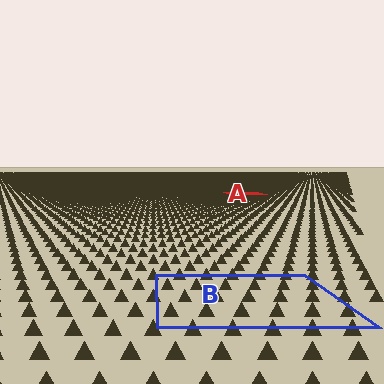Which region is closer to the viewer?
Region B is closer. The texture elements there are larger and more spread out.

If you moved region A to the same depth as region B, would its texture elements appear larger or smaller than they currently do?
They would appear larger. At a closer depth, the same texture elements are projected at a bigger on-screen size.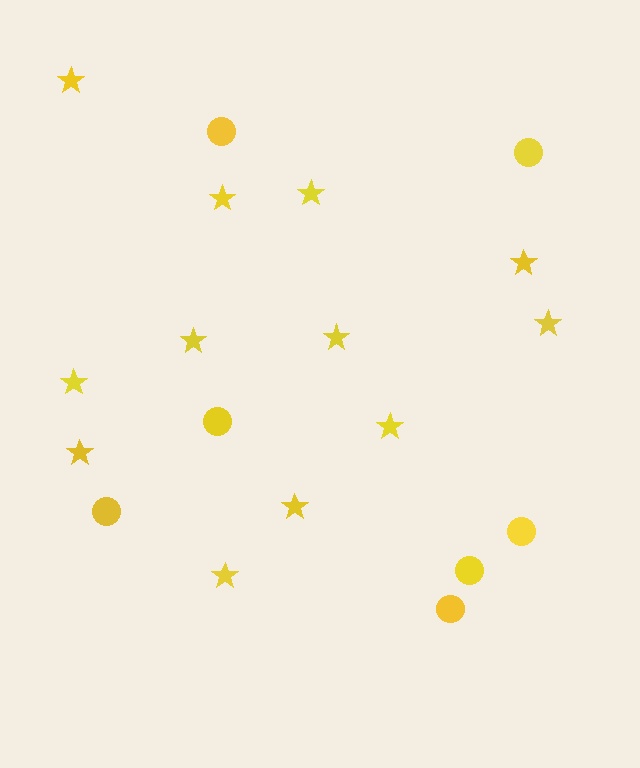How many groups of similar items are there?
There are 2 groups: one group of circles (7) and one group of stars (12).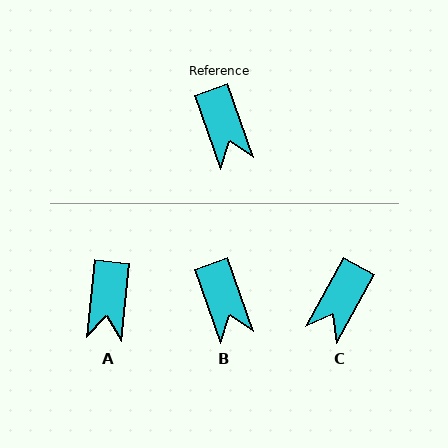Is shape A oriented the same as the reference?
No, it is off by about 25 degrees.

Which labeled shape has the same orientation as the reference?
B.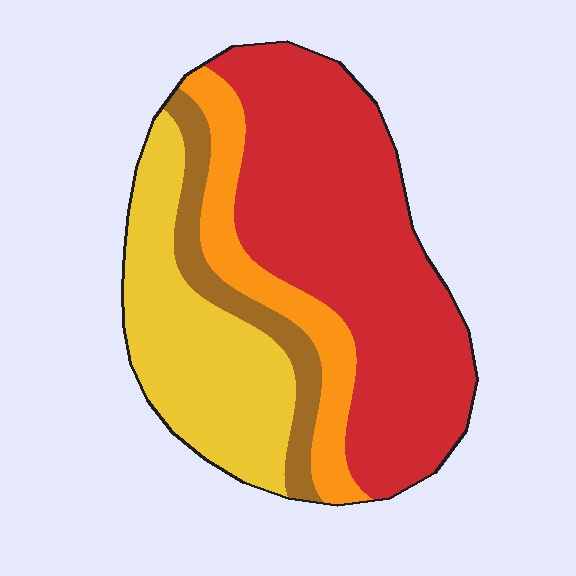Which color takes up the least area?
Brown, at roughly 10%.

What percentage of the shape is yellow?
Yellow covers roughly 25% of the shape.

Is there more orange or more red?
Red.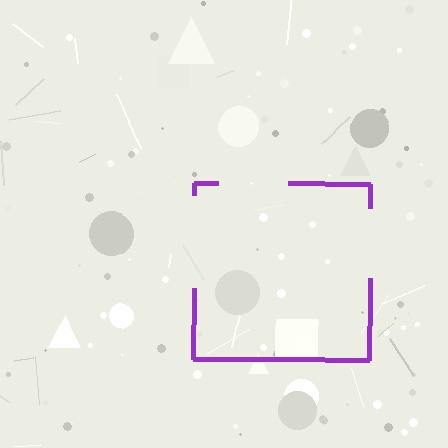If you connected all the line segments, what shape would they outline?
They would outline a square.